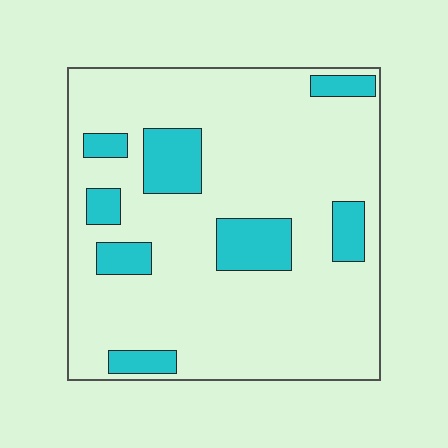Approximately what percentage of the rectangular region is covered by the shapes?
Approximately 20%.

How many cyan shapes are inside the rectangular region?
8.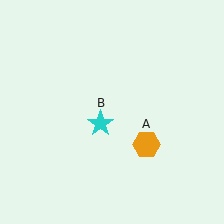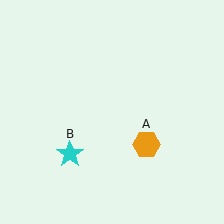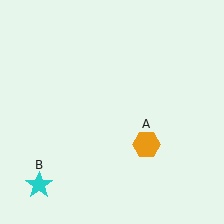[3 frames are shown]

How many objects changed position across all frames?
1 object changed position: cyan star (object B).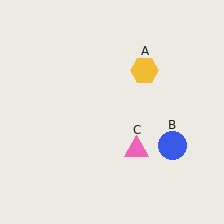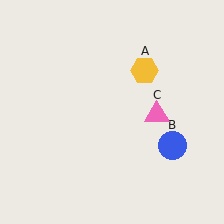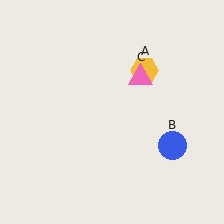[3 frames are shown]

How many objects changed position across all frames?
1 object changed position: pink triangle (object C).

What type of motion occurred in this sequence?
The pink triangle (object C) rotated counterclockwise around the center of the scene.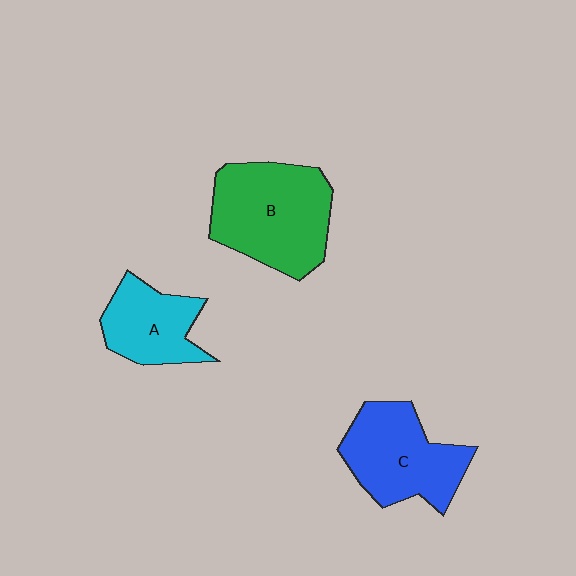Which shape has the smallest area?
Shape A (cyan).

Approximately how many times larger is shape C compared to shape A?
Approximately 1.4 times.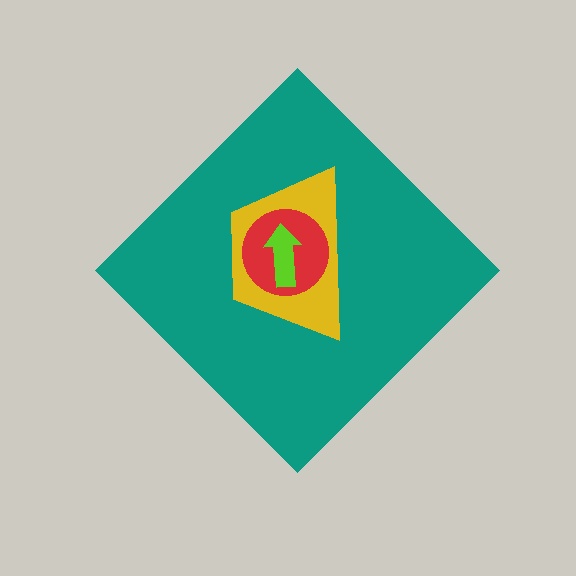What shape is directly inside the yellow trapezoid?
The red circle.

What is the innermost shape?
The lime arrow.